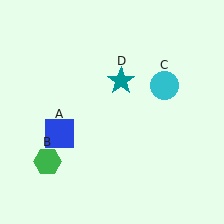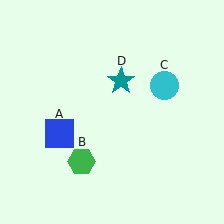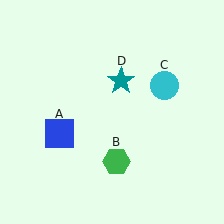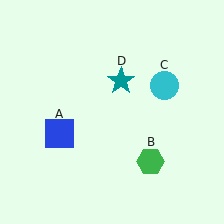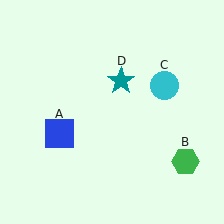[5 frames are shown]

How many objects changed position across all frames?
1 object changed position: green hexagon (object B).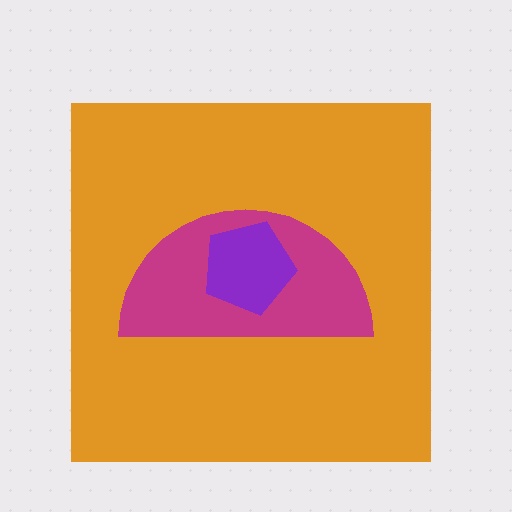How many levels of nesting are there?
3.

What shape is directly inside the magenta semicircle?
The purple pentagon.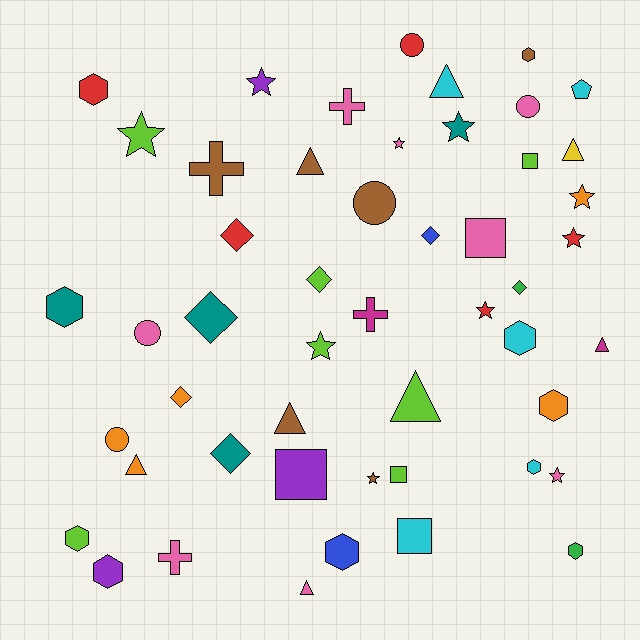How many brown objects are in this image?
There are 6 brown objects.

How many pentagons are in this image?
There is 1 pentagon.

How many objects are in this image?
There are 50 objects.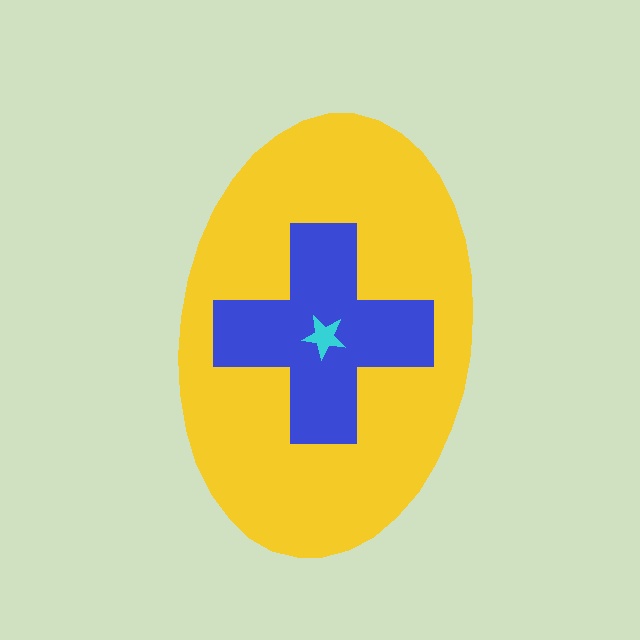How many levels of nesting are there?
3.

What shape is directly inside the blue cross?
The cyan star.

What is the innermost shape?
The cyan star.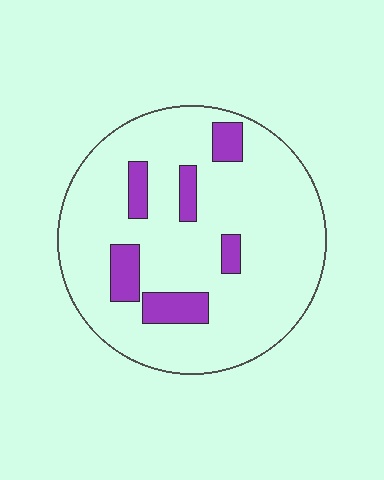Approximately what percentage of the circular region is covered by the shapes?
Approximately 15%.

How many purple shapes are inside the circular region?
6.